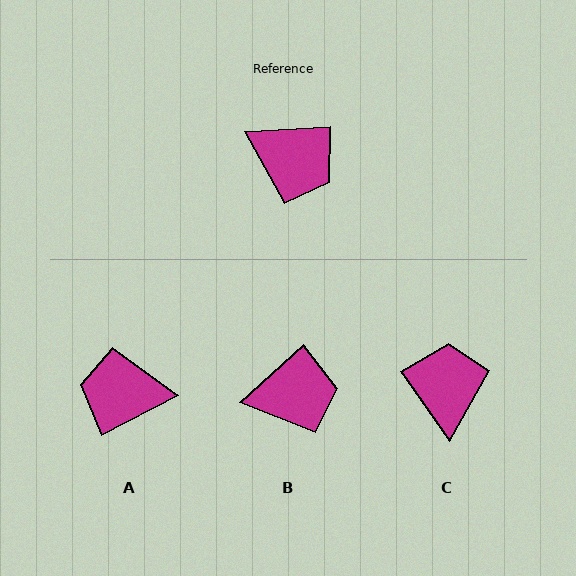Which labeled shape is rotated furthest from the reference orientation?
A, about 156 degrees away.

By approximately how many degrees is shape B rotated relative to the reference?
Approximately 39 degrees counter-clockwise.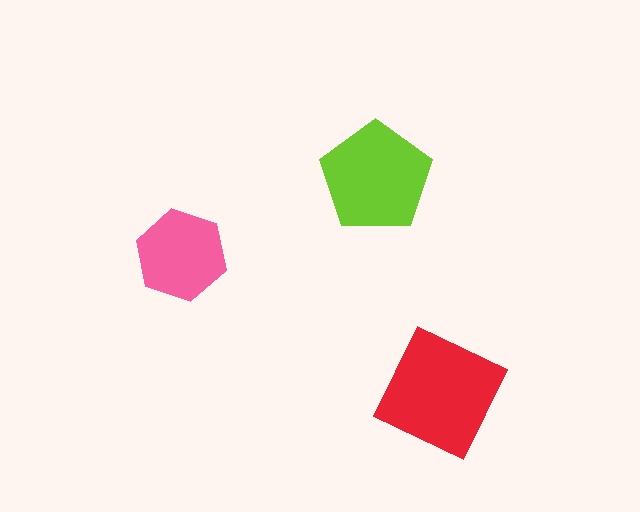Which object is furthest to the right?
The red square is rightmost.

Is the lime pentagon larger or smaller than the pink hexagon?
Larger.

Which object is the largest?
The red square.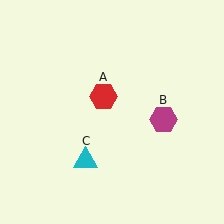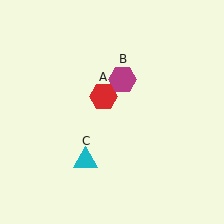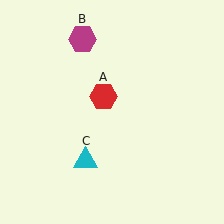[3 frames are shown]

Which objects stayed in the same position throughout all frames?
Red hexagon (object A) and cyan triangle (object C) remained stationary.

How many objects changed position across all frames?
1 object changed position: magenta hexagon (object B).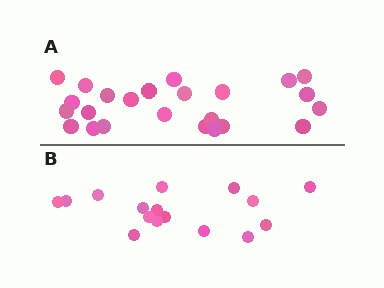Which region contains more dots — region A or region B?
Region A (the top region) has more dots.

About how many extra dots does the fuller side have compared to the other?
Region A has roughly 8 or so more dots than region B.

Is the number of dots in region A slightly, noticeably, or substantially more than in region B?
Region A has substantially more. The ratio is roughly 1.5 to 1.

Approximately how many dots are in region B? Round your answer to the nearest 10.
About 20 dots. (The exact count is 16, which rounds to 20.)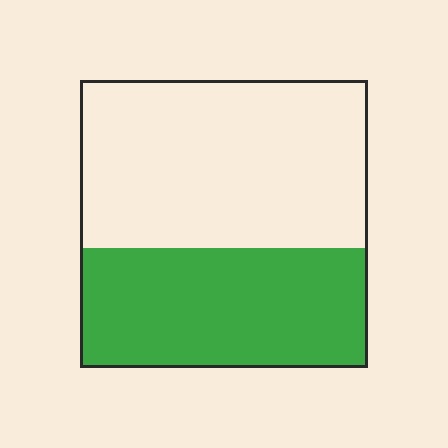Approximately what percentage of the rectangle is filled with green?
Approximately 40%.